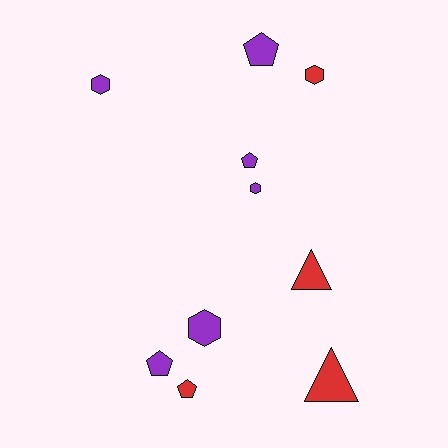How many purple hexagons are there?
There are 3 purple hexagons.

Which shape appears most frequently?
Hexagon, with 4 objects.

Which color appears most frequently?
Purple, with 6 objects.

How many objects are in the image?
There are 10 objects.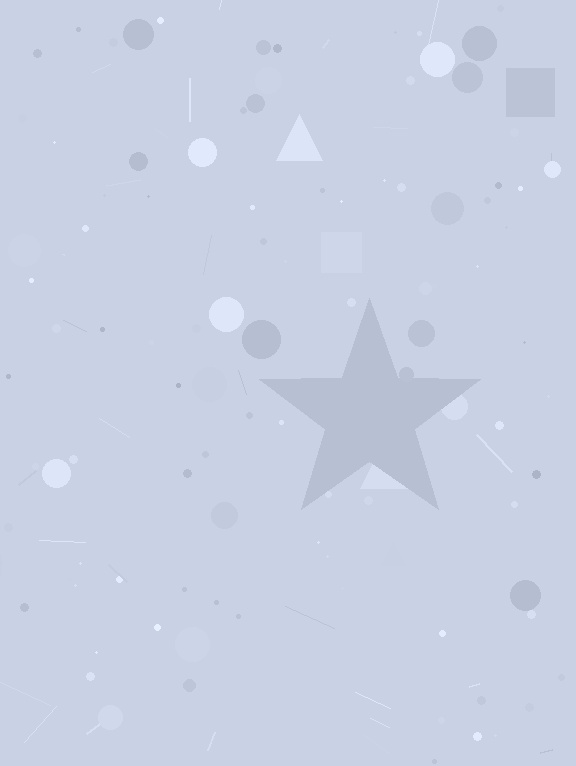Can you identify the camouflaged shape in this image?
The camouflaged shape is a star.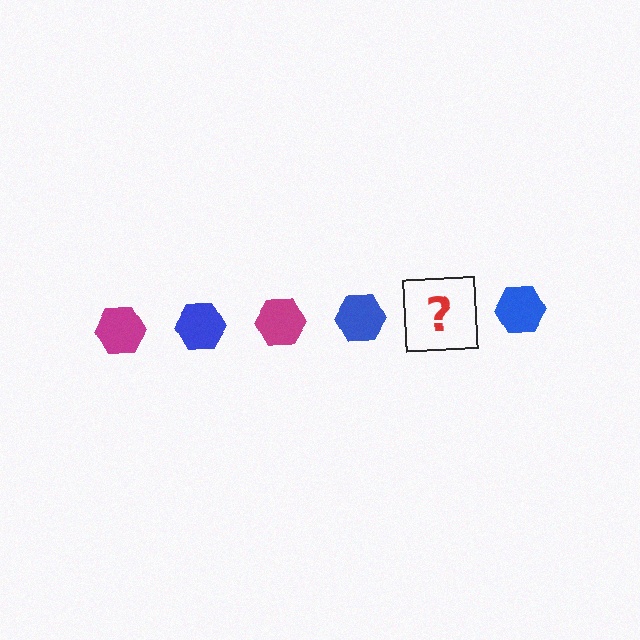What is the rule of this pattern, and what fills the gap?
The rule is that the pattern cycles through magenta, blue hexagons. The gap should be filled with a magenta hexagon.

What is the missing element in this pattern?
The missing element is a magenta hexagon.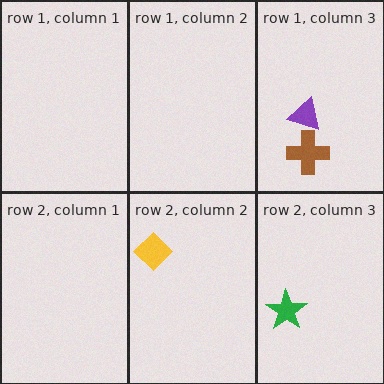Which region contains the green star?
The row 2, column 3 region.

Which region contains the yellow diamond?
The row 2, column 2 region.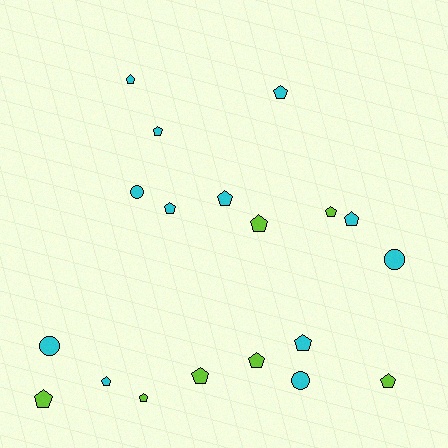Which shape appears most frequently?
Pentagon, with 15 objects.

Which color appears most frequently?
Cyan, with 12 objects.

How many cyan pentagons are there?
There are 8 cyan pentagons.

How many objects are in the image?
There are 19 objects.